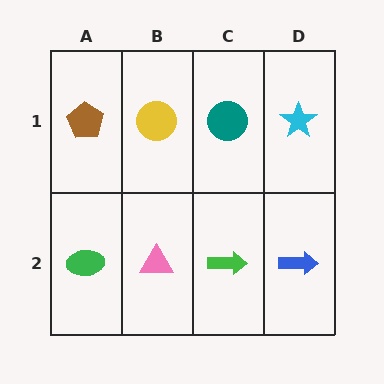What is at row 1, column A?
A brown pentagon.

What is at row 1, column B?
A yellow circle.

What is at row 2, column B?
A pink triangle.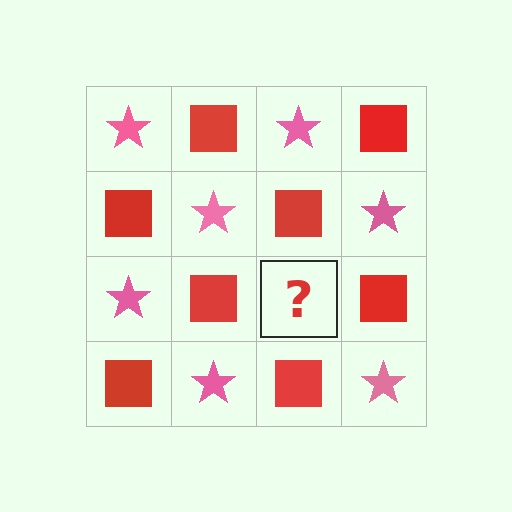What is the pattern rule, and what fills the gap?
The rule is that it alternates pink star and red square in a checkerboard pattern. The gap should be filled with a pink star.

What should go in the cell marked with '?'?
The missing cell should contain a pink star.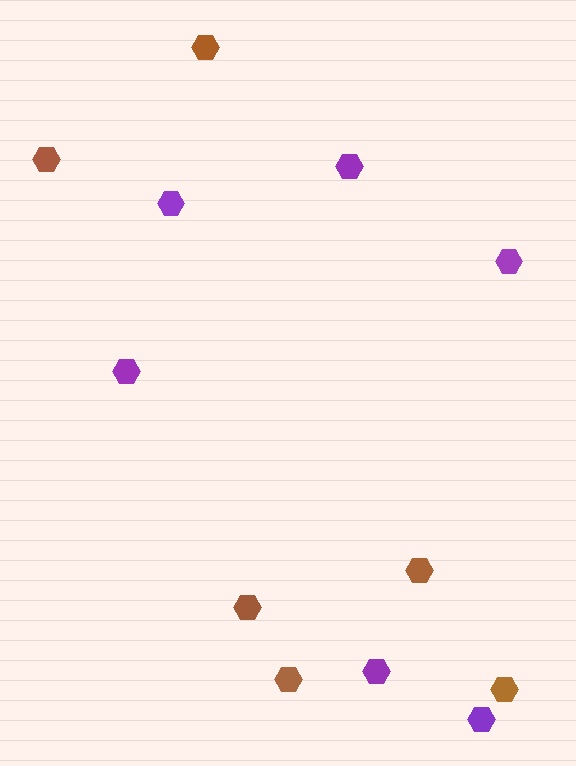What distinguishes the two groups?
There are 2 groups: one group of purple hexagons (6) and one group of brown hexagons (6).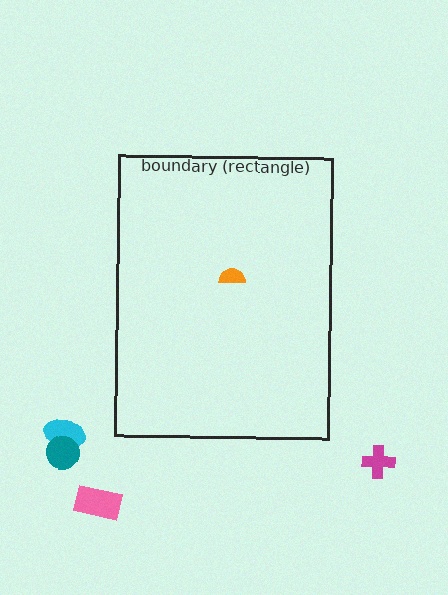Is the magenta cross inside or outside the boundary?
Outside.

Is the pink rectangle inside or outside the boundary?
Outside.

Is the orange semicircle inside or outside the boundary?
Inside.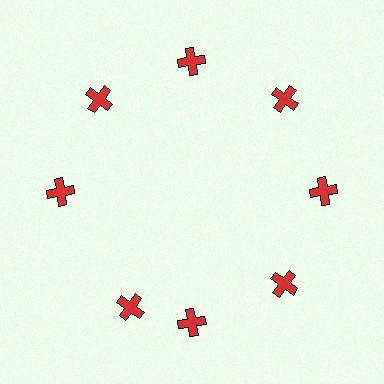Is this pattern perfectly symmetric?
No. The 8 red crosses are arranged in a ring, but one element near the 8 o'clock position is rotated out of alignment along the ring, breaking the 8-fold rotational symmetry.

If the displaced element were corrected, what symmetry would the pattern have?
It would have 8-fold rotational symmetry — the pattern would map onto itself every 45 degrees.